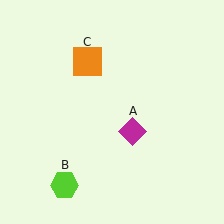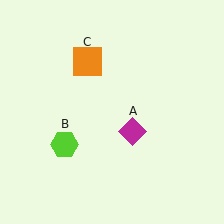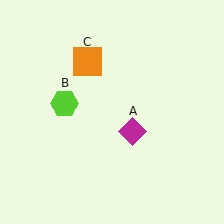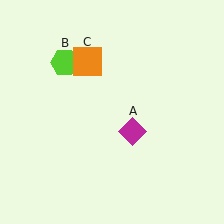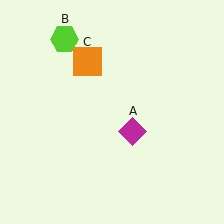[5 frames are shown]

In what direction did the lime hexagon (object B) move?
The lime hexagon (object B) moved up.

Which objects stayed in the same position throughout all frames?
Magenta diamond (object A) and orange square (object C) remained stationary.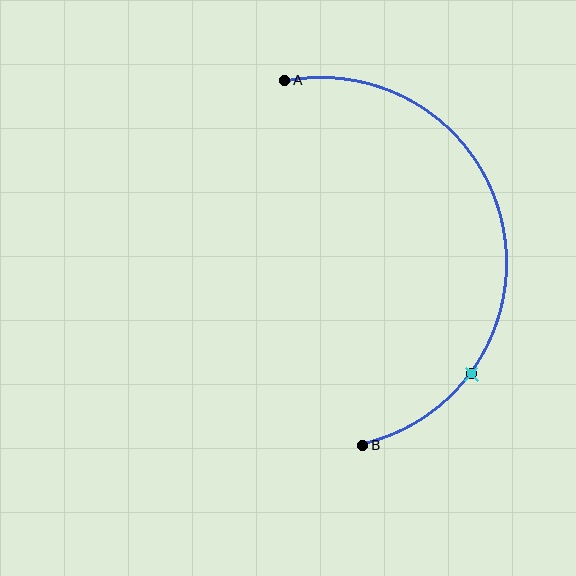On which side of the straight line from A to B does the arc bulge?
The arc bulges to the right of the straight line connecting A and B.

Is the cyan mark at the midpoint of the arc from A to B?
No. The cyan mark lies on the arc but is closer to endpoint B. The arc midpoint would be at the point on the curve equidistant along the arc from both A and B.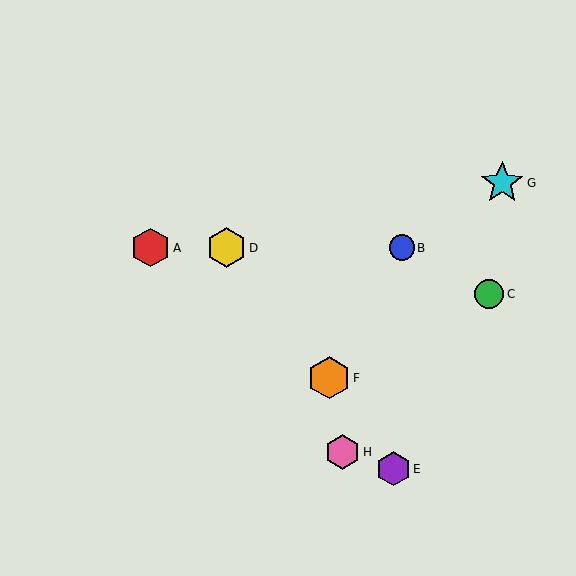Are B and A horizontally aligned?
Yes, both are at y≈248.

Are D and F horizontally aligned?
No, D is at y≈248 and F is at y≈378.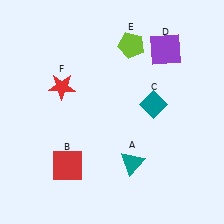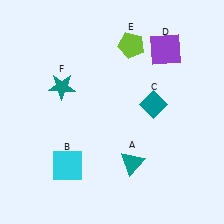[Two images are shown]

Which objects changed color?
B changed from red to cyan. F changed from red to teal.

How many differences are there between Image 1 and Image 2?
There are 2 differences between the two images.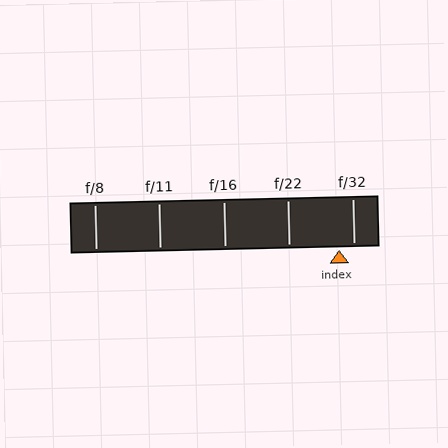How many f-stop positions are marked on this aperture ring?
There are 5 f-stop positions marked.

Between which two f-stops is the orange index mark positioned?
The index mark is between f/22 and f/32.